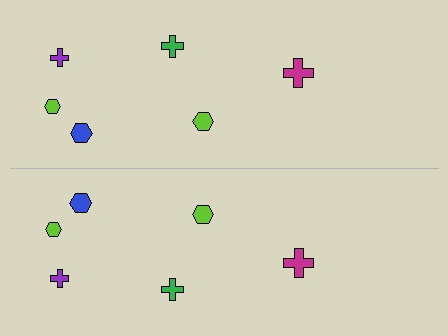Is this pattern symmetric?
Yes, this pattern has bilateral (reflection) symmetry.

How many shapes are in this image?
There are 12 shapes in this image.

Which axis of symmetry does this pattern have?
The pattern has a horizontal axis of symmetry running through the center of the image.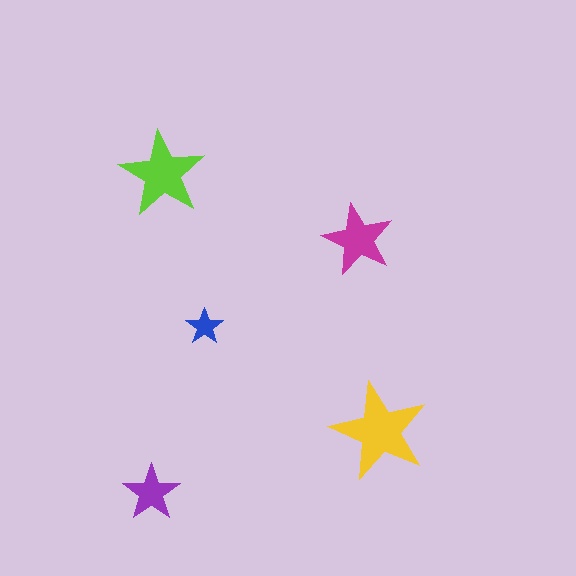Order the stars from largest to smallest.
the yellow one, the lime one, the magenta one, the purple one, the blue one.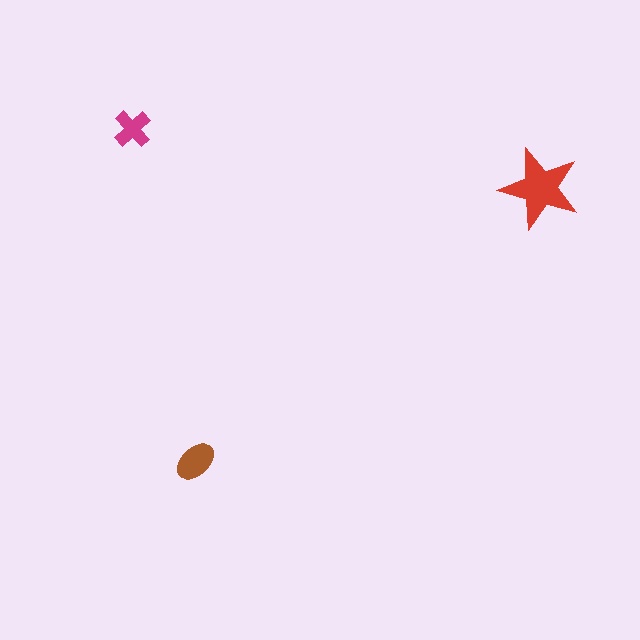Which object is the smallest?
The magenta cross.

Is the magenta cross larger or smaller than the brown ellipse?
Smaller.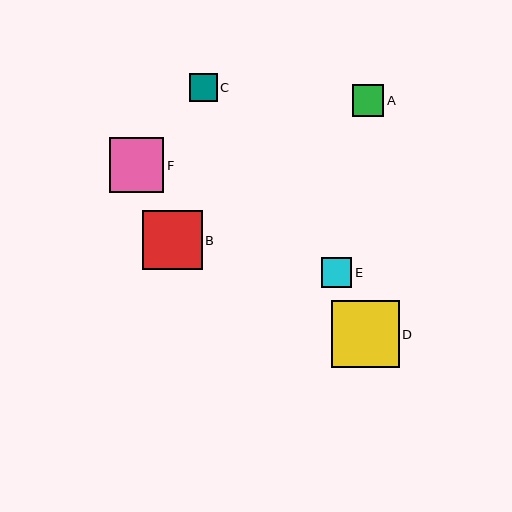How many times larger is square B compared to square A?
Square B is approximately 1.9 times the size of square A.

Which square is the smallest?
Square C is the smallest with a size of approximately 28 pixels.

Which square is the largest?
Square D is the largest with a size of approximately 67 pixels.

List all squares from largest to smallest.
From largest to smallest: D, B, F, A, E, C.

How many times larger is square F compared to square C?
Square F is approximately 1.9 times the size of square C.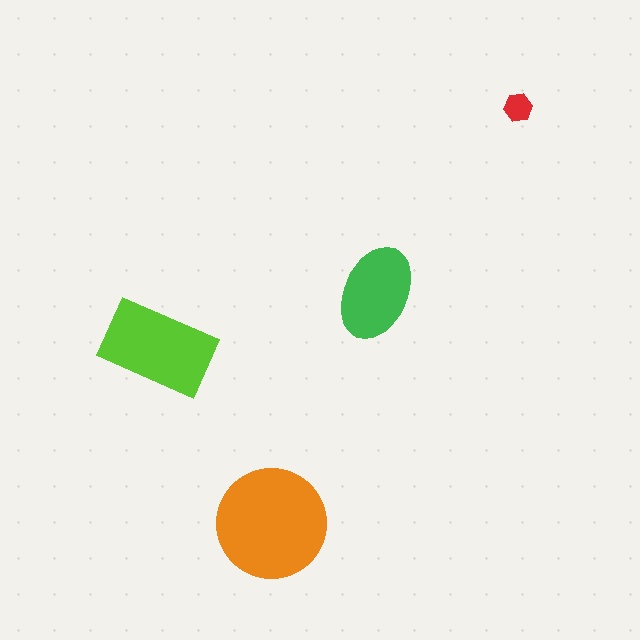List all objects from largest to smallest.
The orange circle, the lime rectangle, the green ellipse, the red hexagon.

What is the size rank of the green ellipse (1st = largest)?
3rd.